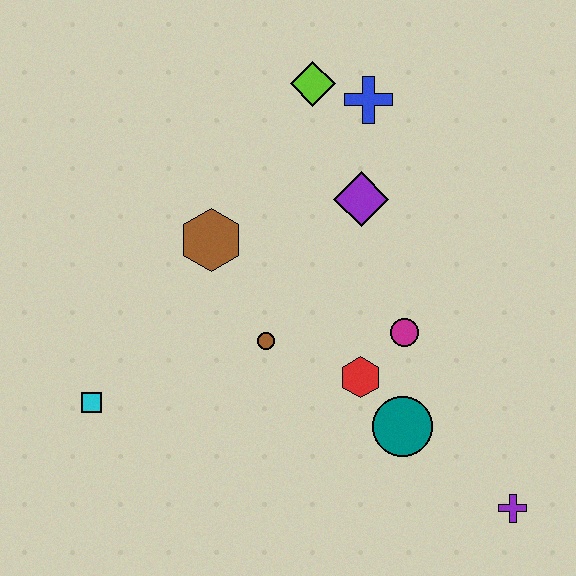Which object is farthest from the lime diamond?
The purple cross is farthest from the lime diamond.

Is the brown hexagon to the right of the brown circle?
No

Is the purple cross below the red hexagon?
Yes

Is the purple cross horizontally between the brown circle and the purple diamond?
No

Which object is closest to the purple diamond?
The blue cross is closest to the purple diamond.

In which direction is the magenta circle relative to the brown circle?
The magenta circle is to the right of the brown circle.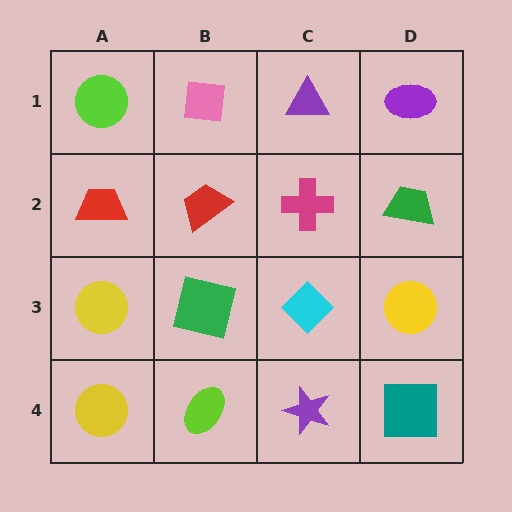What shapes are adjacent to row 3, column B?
A red trapezoid (row 2, column B), a lime ellipse (row 4, column B), a yellow circle (row 3, column A), a cyan diamond (row 3, column C).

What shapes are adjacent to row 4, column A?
A yellow circle (row 3, column A), a lime ellipse (row 4, column B).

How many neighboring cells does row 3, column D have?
3.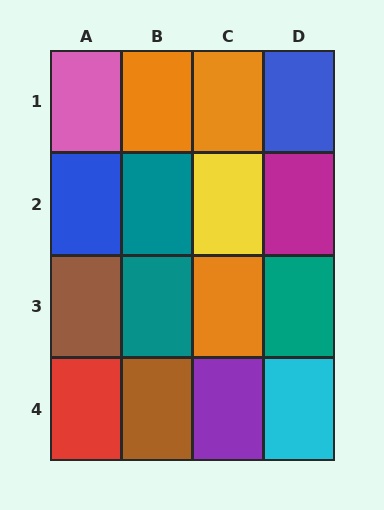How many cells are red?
1 cell is red.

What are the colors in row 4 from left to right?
Red, brown, purple, cyan.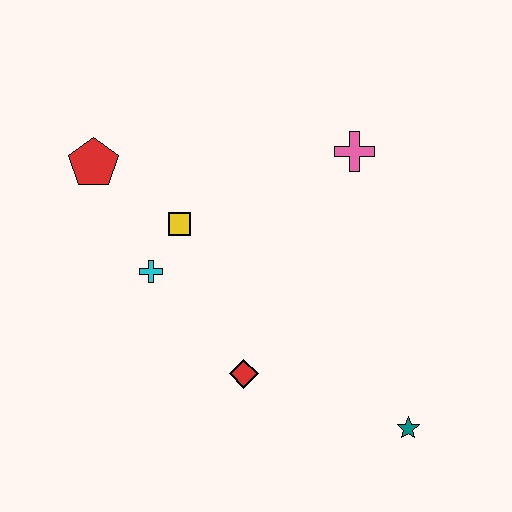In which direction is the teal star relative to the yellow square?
The teal star is to the right of the yellow square.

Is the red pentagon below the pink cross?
Yes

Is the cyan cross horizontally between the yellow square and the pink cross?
No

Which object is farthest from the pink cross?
The teal star is farthest from the pink cross.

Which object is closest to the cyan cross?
The yellow square is closest to the cyan cross.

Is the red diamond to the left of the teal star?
Yes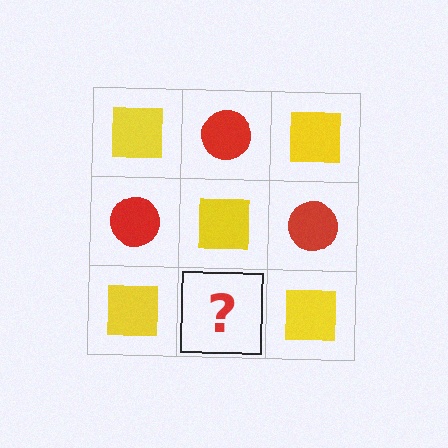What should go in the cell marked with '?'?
The missing cell should contain a red circle.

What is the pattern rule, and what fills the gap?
The rule is that it alternates yellow square and red circle in a checkerboard pattern. The gap should be filled with a red circle.